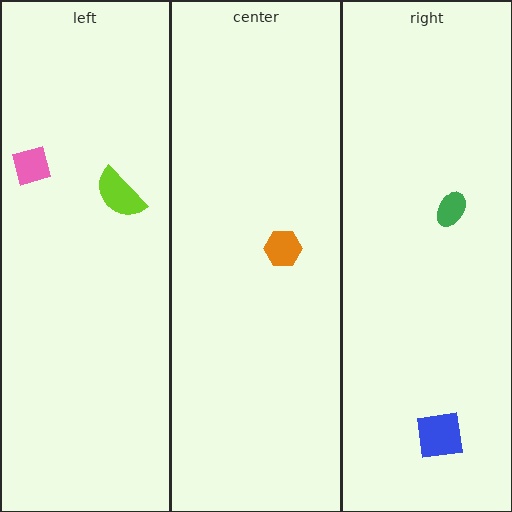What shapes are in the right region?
The green ellipse, the blue square.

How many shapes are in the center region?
1.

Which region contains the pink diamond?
The left region.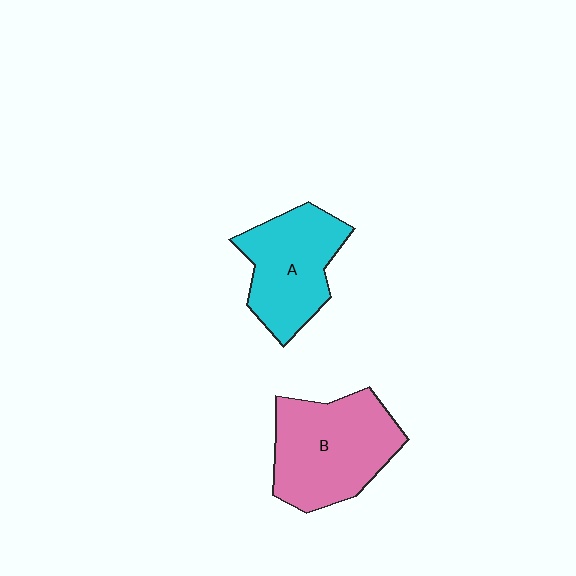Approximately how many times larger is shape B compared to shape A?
Approximately 1.2 times.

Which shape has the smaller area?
Shape A (cyan).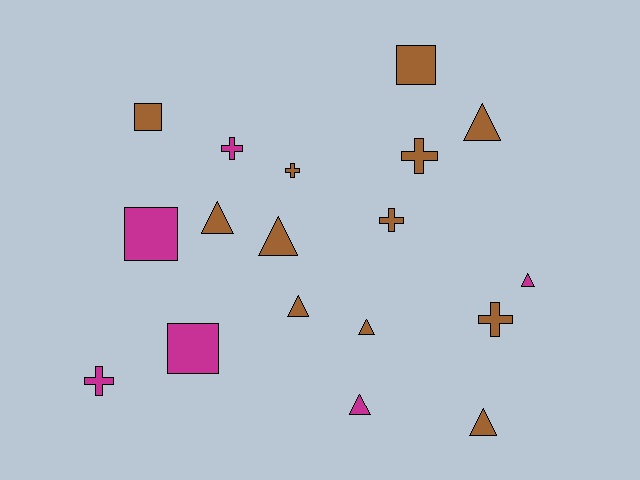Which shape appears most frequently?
Triangle, with 8 objects.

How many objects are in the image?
There are 18 objects.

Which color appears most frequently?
Brown, with 12 objects.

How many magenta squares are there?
There are 2 magenta squares.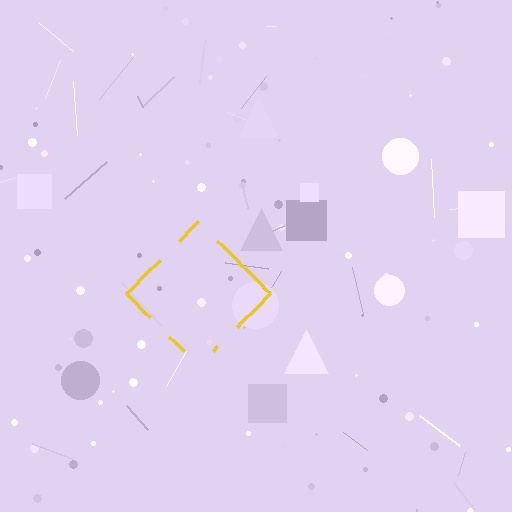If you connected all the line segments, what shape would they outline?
They would outline a diamond.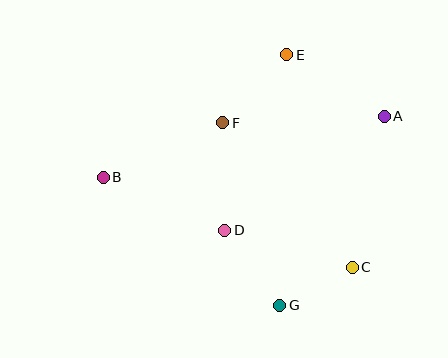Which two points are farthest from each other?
Points A and B are farthest from each other.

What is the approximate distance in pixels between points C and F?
The distance between C and F is approximately 194 pixels.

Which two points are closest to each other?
Points C and G are closest to each other.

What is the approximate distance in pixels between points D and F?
The distance between D and F is approximately 108 pixels.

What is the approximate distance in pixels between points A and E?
The distance between A and E is approximately 115 pixels.